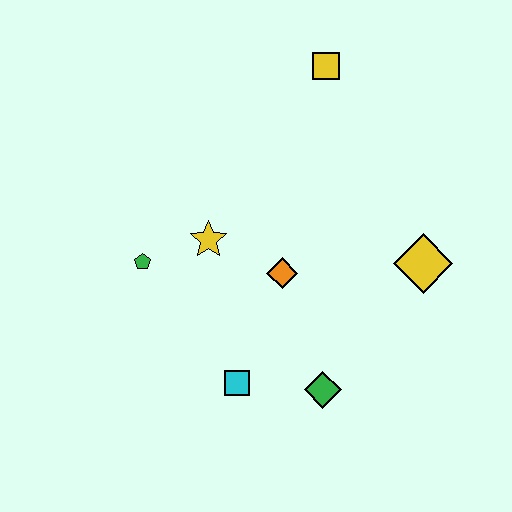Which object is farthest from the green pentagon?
The yellow diamond is farthest from the green pentagon.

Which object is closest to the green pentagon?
The yellow star is closest to the green pentagon.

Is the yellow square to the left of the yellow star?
No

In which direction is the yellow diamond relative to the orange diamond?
The yellow diamond is to the right of the orange diamond.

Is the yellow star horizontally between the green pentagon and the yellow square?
Yes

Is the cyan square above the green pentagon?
No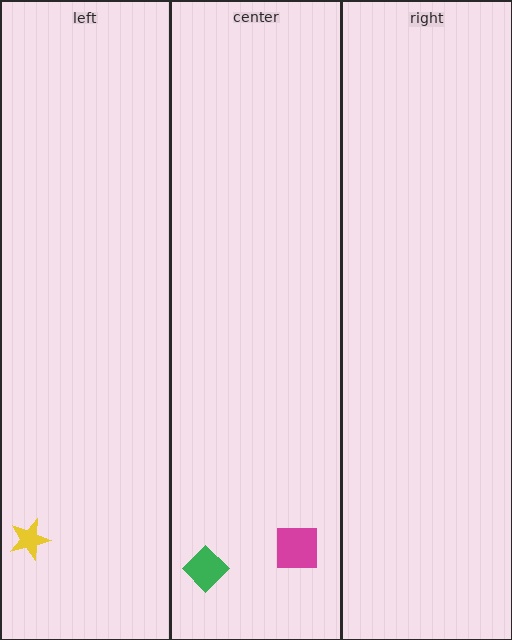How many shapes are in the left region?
1.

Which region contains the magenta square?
The center region.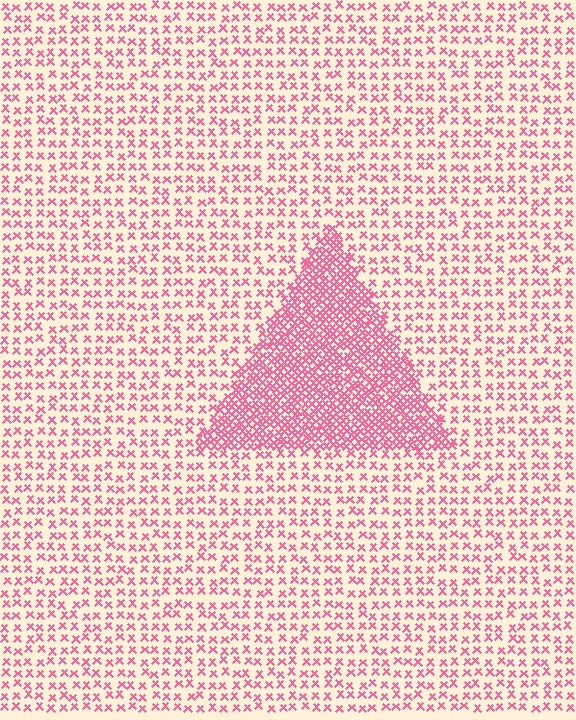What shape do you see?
I see a triangle.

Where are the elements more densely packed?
The elements are more densely packed inside the triangle boundary.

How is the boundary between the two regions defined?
The boundary is defined by a change in element density (approximately 2.7x ratio). All elements are the same color, size, and shape.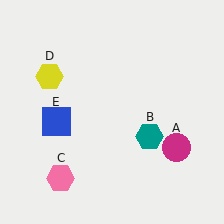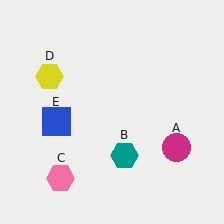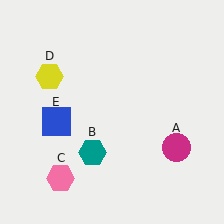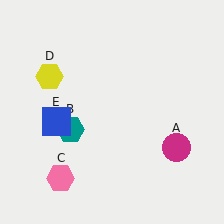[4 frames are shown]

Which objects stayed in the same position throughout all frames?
Magenta circle (object A) and pink hexagon (object C) and yellow hexagon (object D) and blue square (object E) remained stationary.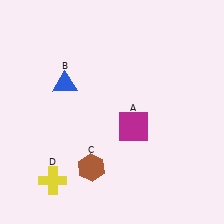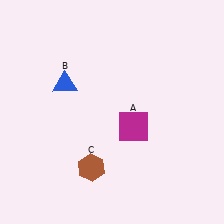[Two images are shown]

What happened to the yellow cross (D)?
The yellow cross (D) was removed in Image 2. It was in the bottom-left area of Image 1.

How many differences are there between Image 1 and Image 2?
There is 1 difference between the two images.